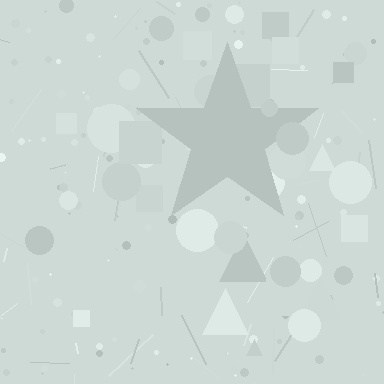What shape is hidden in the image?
A star is hidden in the image.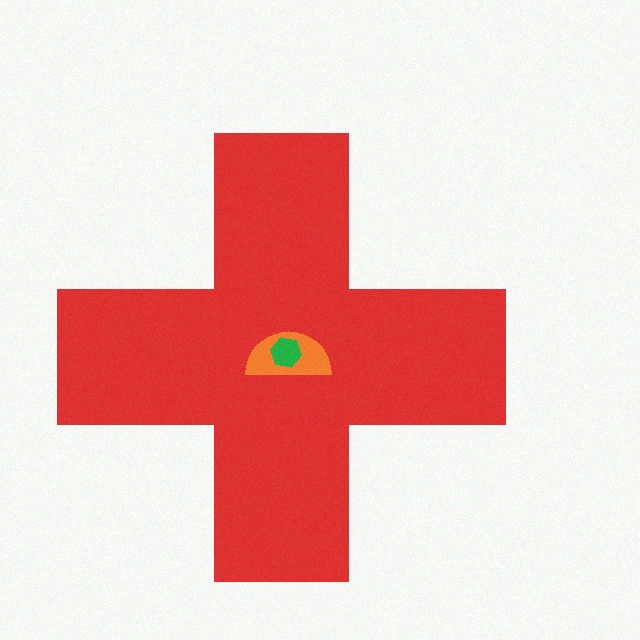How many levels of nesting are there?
3.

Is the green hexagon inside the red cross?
Yes.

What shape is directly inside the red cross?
The orange semicircle.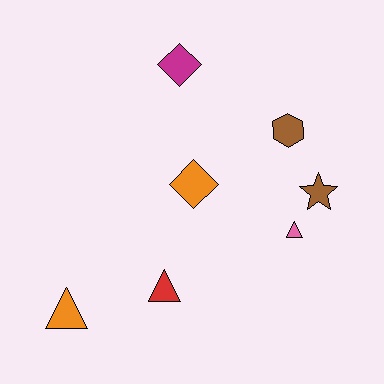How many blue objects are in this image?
There are no blue objects.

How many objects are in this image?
There are 7 objects.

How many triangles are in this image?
There are 3 triangles.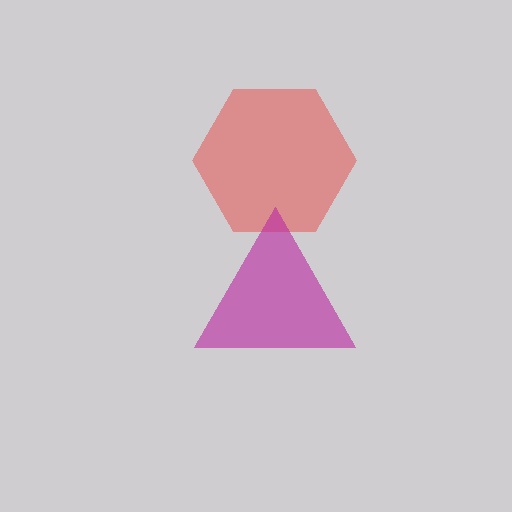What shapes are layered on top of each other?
The layered shapes are: a red hexagon, a magenta triangle.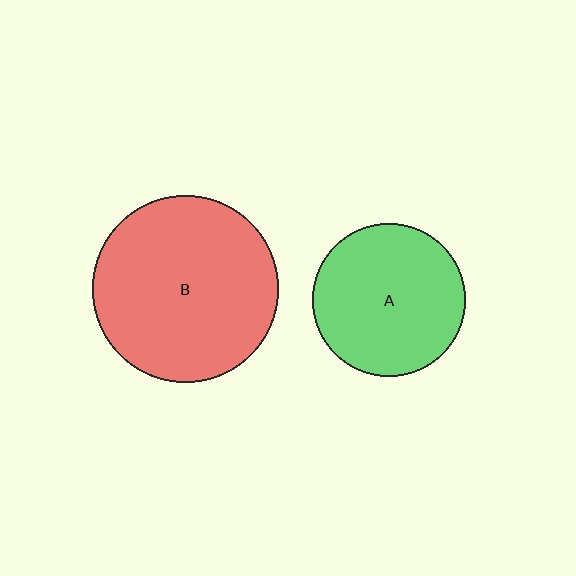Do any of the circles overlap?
No, none of the circles overlap.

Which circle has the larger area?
Circle B (red).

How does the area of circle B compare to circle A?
Approximately 1.5 times.